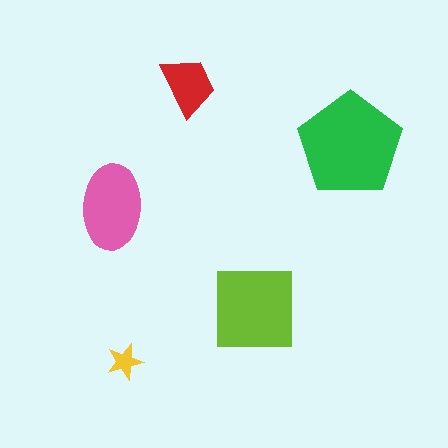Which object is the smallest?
The yellow star.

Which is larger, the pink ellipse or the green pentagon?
The green pentagon.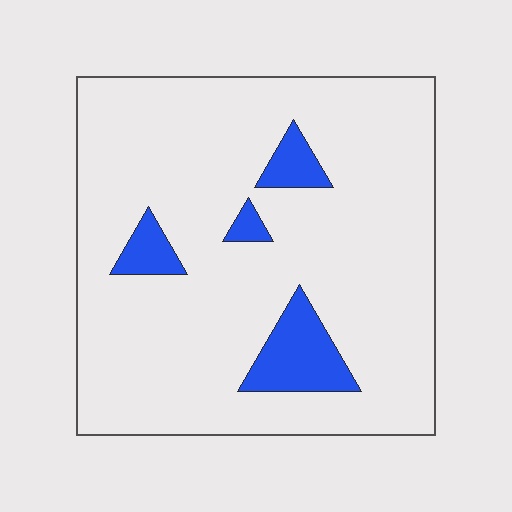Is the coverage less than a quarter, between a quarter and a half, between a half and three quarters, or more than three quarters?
Less than a quarter.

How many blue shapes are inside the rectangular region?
4.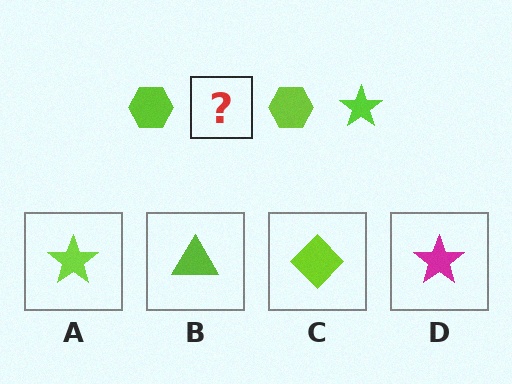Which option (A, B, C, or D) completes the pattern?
A.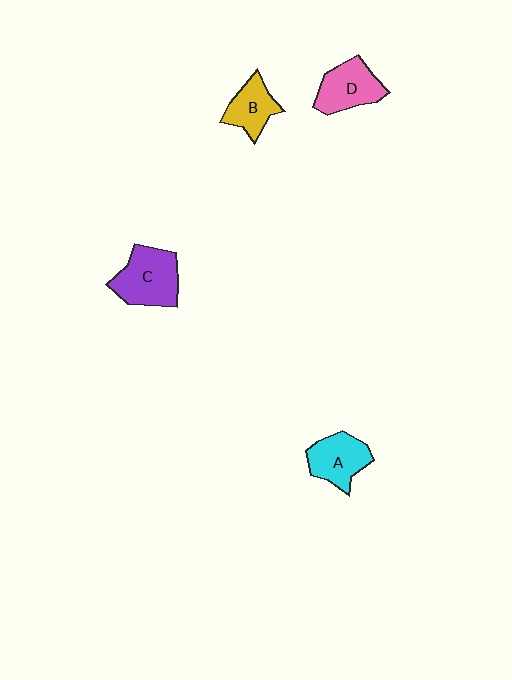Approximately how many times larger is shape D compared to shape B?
Approximately 1.3 times.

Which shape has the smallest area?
Shape B (yellow).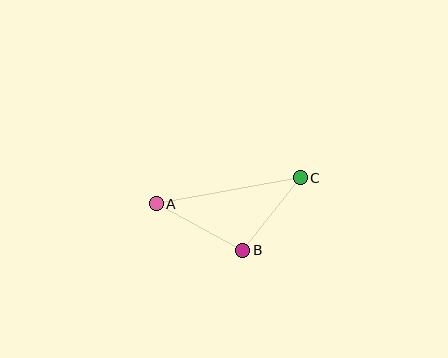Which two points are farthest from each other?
Points A and C are farthest from each other.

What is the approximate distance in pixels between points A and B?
The distance between A and B is approximately 99 pixels.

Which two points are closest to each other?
Points B and C are closest to each other.